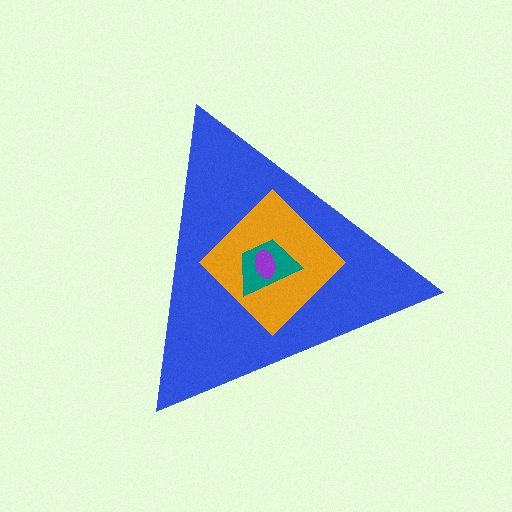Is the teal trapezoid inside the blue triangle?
Yes.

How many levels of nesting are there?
4.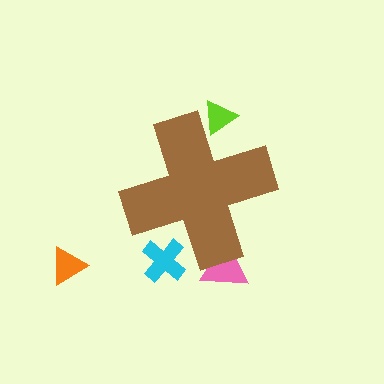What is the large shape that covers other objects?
A brown cross.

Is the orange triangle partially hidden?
No, the orange triangle is fully visible.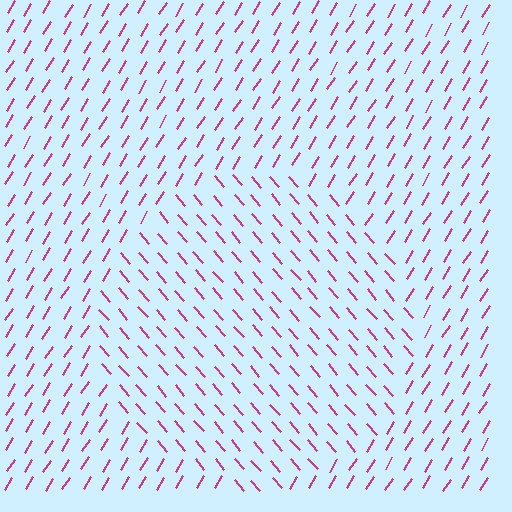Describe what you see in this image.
The image is filled with small magenta line segments. A circle region in the image has lines oriented differently from the surrounding lines, creating a visible texture boundary.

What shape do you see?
I see a circle.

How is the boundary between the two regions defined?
The boundary is defined purely by a change in line orientation (approximately 72 degrees difference). All lines are the same color and thickness.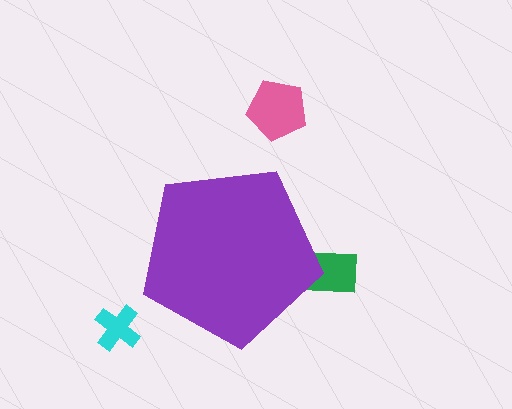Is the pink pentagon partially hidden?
No, the pink pentagon is fully visible.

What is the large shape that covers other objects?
A purple pentagon.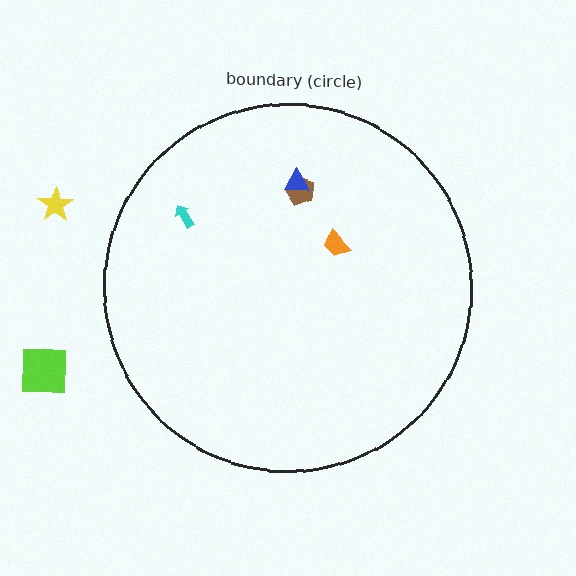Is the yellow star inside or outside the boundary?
Outside.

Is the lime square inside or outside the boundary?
Outside.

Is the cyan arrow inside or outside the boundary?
Inside.